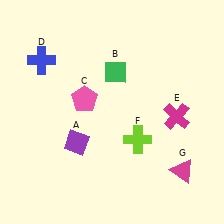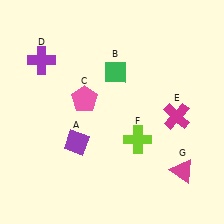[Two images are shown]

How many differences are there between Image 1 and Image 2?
There is 1 difference between the two images.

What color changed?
The cross (D) changed from blue in Image 1 to purple in Image 2.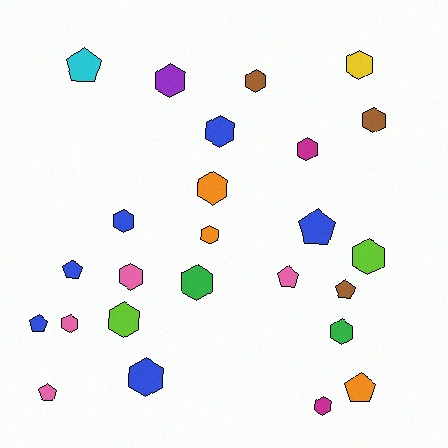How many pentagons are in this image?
There are 8 pentagons.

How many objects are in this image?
There are 25 objects.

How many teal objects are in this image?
There are no teal objects.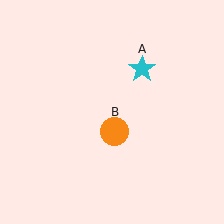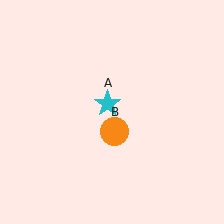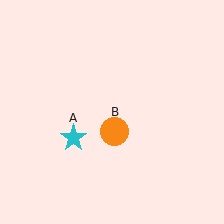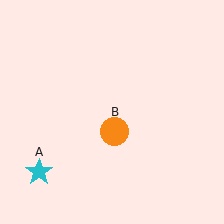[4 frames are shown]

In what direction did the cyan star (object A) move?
The cyan star (object A) moved down and to the left.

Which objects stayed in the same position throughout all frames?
Orange circle (object B) remained stationary.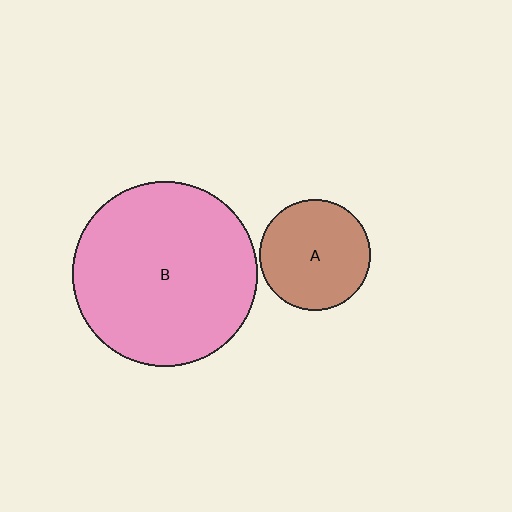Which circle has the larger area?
Circle B (pink).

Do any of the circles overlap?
No, none of the circles overlap.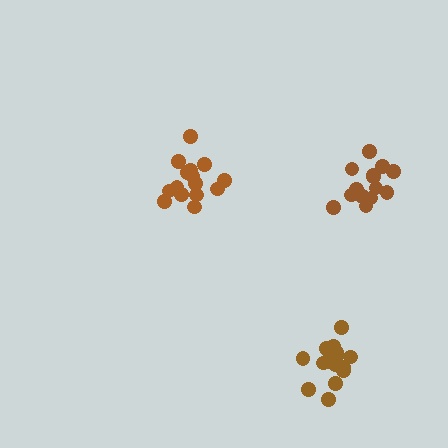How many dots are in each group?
Group 1: 15 dots, Group 2: 14 dots, Group 3: 16 dots (45 total).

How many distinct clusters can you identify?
There are 3 distinct clusters.